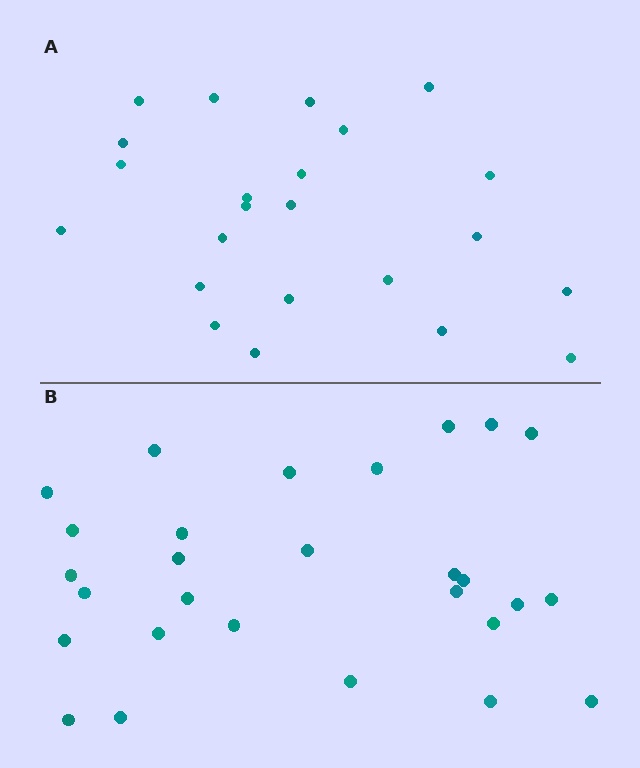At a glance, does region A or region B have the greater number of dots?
Region B (the bottom region) has more dots.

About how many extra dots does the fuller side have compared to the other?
Region B has about 5 more dots than region A.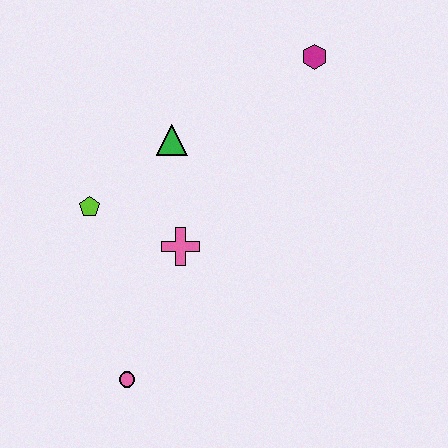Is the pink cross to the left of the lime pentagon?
No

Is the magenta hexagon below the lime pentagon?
No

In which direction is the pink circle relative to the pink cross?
The pink circle is below the pink cross.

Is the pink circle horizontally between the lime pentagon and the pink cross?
Yes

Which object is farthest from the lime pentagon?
The magenta hexagon is farthest from the lime pentagon.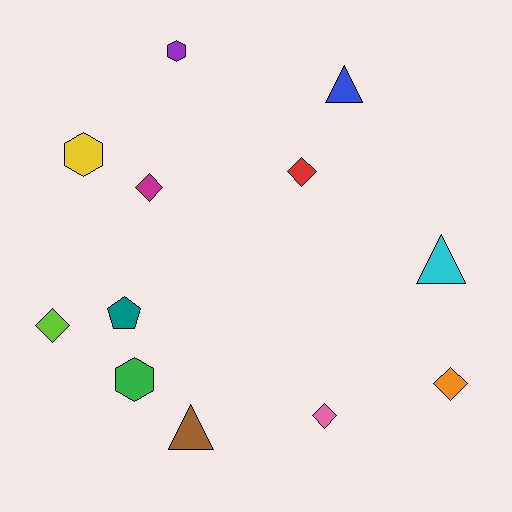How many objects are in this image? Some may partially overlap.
There are 12 objects.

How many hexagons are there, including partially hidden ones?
There are 3 hexagons.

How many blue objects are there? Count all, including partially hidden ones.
There is 1 blue object.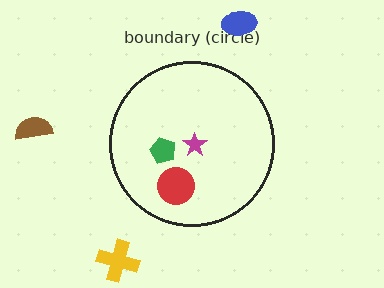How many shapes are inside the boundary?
3 inside, 3 outside.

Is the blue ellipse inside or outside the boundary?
Outside.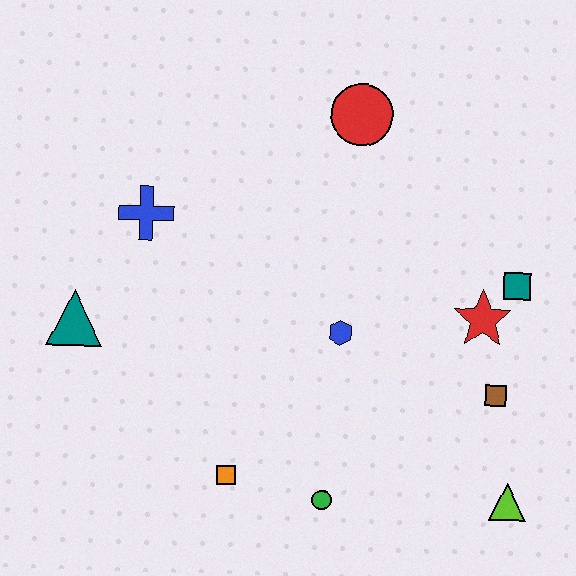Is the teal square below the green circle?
No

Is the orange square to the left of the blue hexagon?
Yes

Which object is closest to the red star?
The teal square is closest to the red star.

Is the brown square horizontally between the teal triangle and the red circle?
No